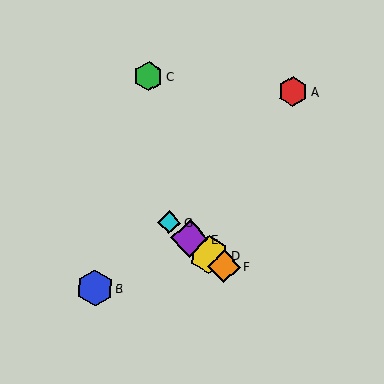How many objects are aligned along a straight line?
4 objects (D, E, F, G) are aligned along a straight line.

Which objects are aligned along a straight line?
Objects D, E, F, G are aligned along a straight line.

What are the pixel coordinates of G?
Object G is at (169, 222).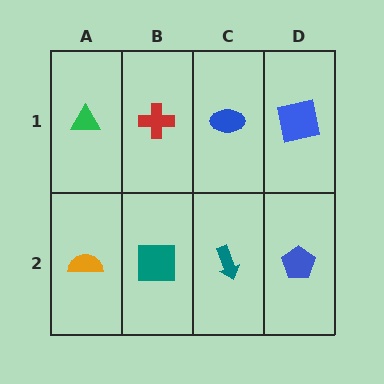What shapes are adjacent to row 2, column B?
A red cross (row 1, column B), an orange semicircle (row 2, column A), a teal arrow (row 2, column C).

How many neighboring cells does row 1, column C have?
3.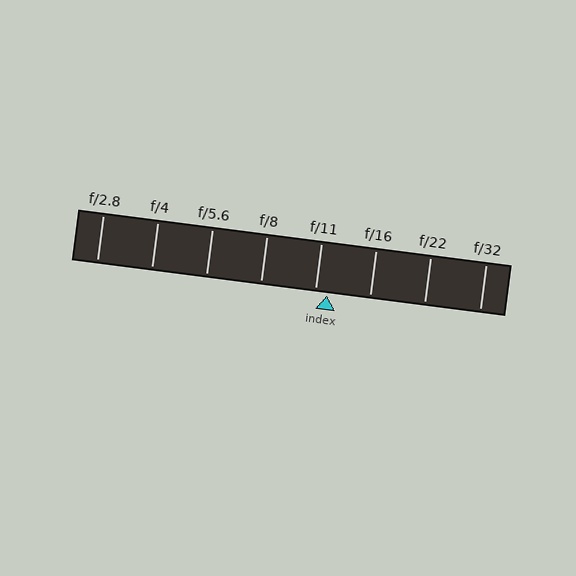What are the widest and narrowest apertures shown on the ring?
The widest aperture shown is f/2.8 and the narrowest is f/32.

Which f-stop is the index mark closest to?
The index mark is closest to f/11.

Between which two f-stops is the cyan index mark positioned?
The index mark is between f/11 and f/16.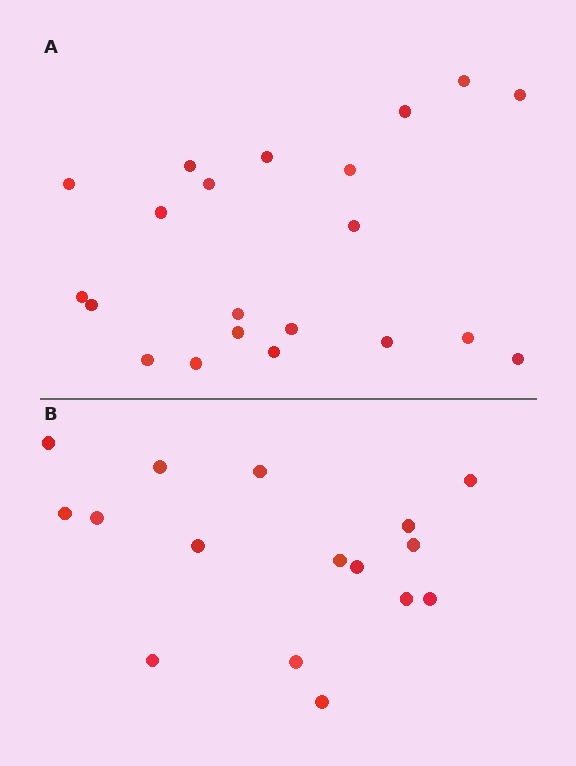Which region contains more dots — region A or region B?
Region A (the top region) has more dots.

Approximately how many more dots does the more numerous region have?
Region A has about 5 more dots than region B.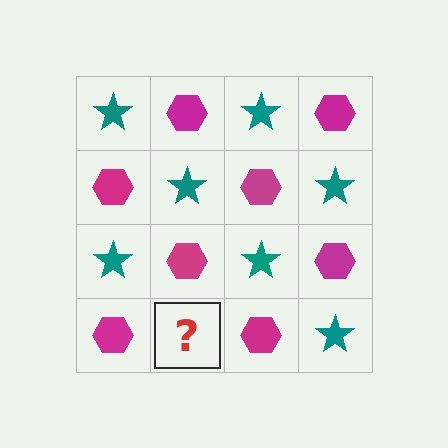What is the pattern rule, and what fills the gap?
The rule is that it alternates teal star and magenta hexagon in a checkerboard pattern. The gap should be filled with a teal star.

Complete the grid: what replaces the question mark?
The question mark should be replaced with a teal star.